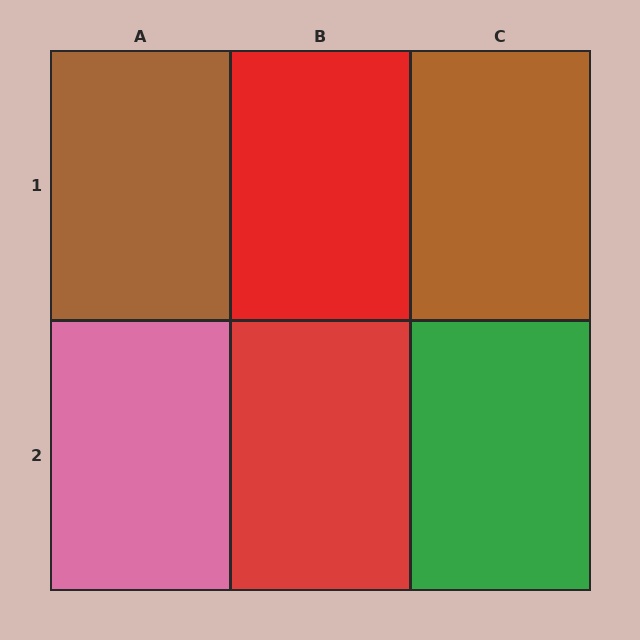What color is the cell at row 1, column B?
Red.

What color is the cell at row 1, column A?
Brown.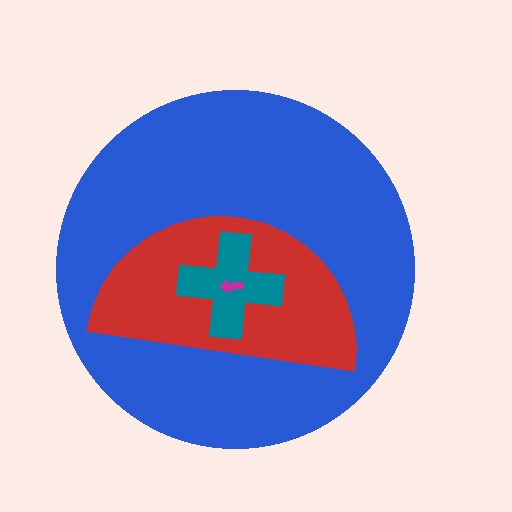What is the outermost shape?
The blue circle.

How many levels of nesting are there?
4.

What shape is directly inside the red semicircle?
The teal cross.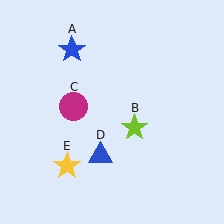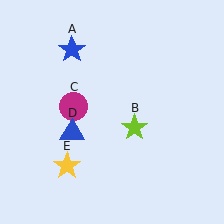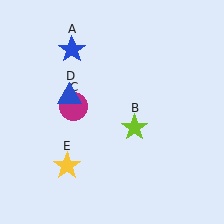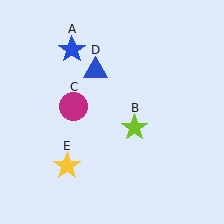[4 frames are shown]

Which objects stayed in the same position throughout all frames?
Blue star (object A) and lime star (object B) and magenta circle (object C) and yellow star (object E) remained stationary.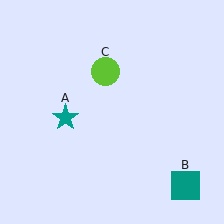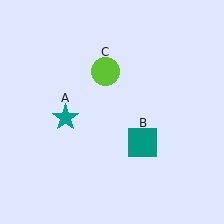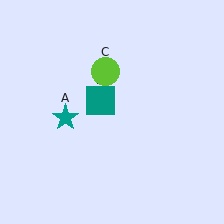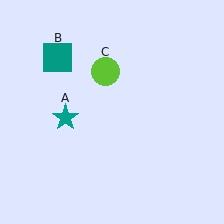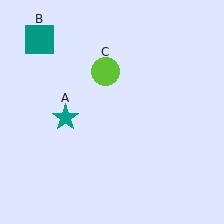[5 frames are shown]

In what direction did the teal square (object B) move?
The teal square (object B) moved up and to the left.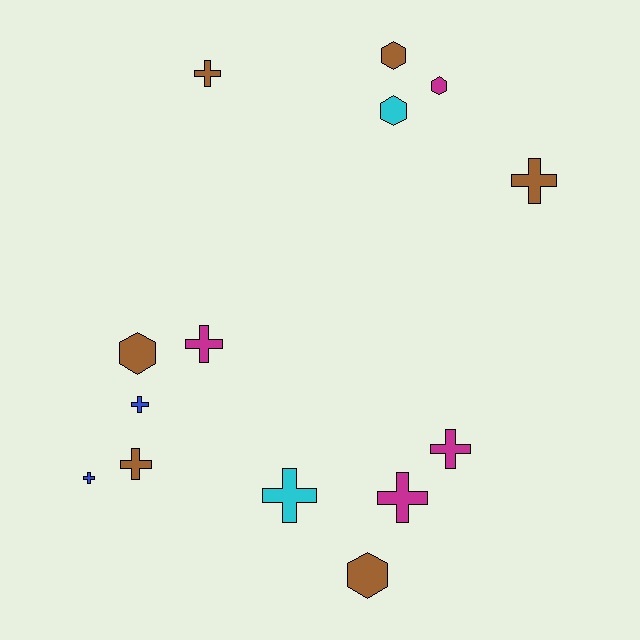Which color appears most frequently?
Brown, with 6 objects.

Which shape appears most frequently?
Cross, with 9 objects.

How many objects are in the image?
There are 14 objects.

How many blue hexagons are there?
There are no blue hexagons.